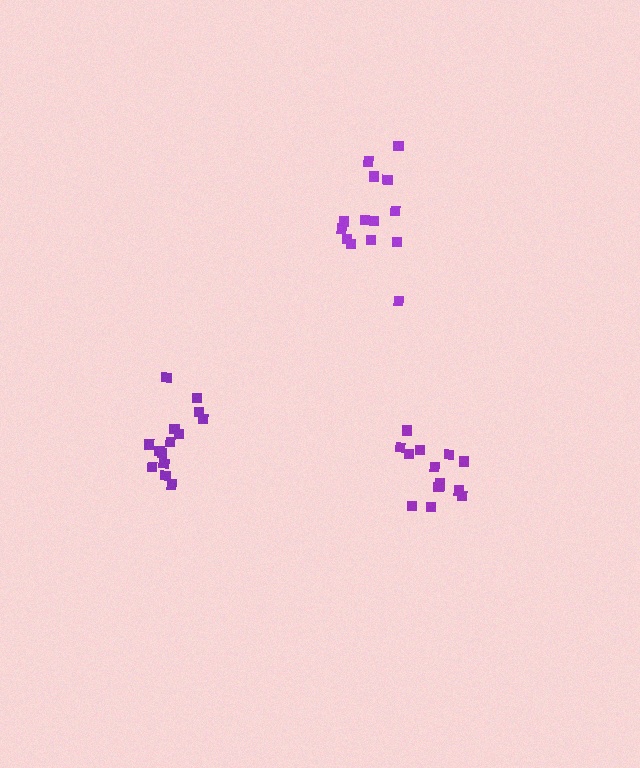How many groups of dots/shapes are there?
There are 3 groups.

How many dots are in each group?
Group 1: 14 dots, Group 2: 14 dots, Group 3: 14 dots (42 total).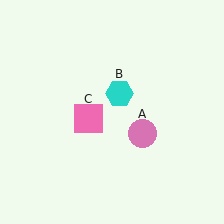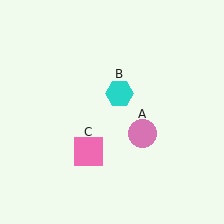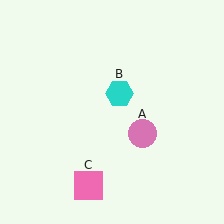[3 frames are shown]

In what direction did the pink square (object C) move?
The pink square (object C) moved down.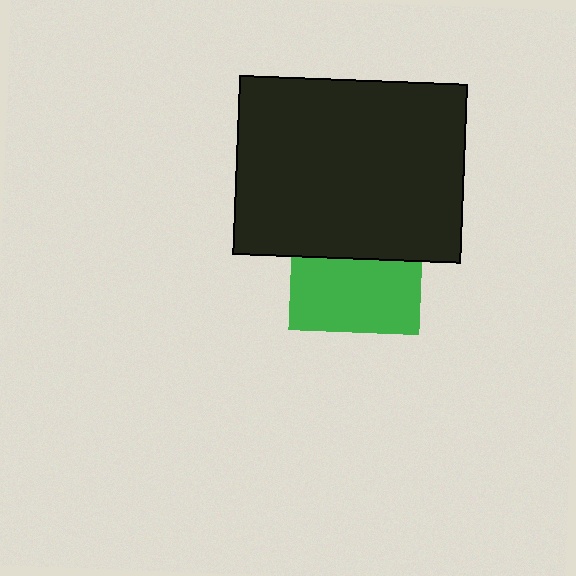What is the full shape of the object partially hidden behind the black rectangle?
The partially hidden object is a green square.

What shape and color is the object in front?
The object in front is a black rectangle.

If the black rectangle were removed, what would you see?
You would see the complete green square.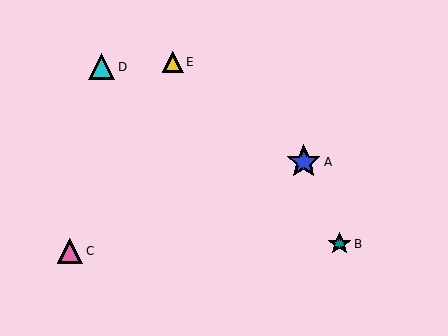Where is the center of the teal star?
The center of the teal star is at (340, 244).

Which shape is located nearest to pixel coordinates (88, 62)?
The cyan triangle (labeled D) at (102, 67) is nearest to that location.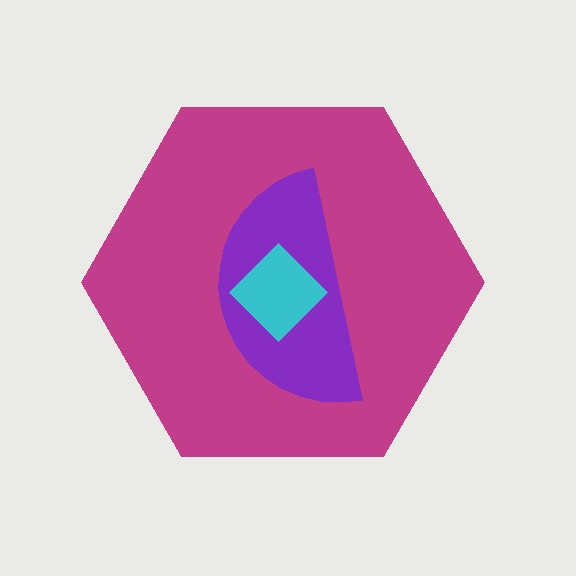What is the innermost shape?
The cyan diamond.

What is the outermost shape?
The magenta hexagon.